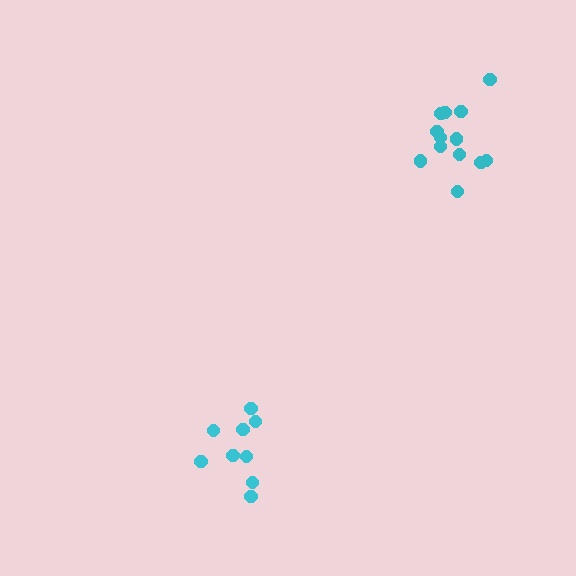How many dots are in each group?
Group 1: 9 dots, Group 2: 13 dots (22 total).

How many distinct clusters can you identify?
There are 2 distinct clusters.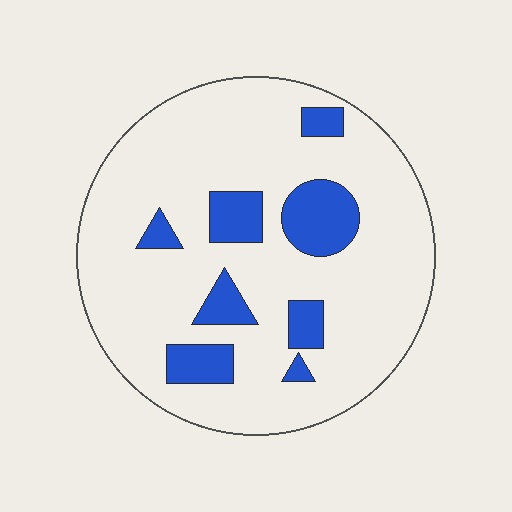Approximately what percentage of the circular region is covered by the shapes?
Approximately 15%.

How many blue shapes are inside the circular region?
8.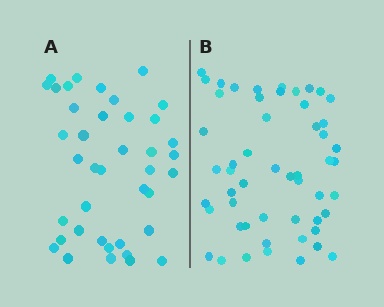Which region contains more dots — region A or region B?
Region B (the right region) has more dots.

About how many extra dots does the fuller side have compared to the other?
Region B has approximately 15 more dots than region A.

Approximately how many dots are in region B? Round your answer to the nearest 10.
About 50 dots. (The exact count is 53, which rounds to 50.)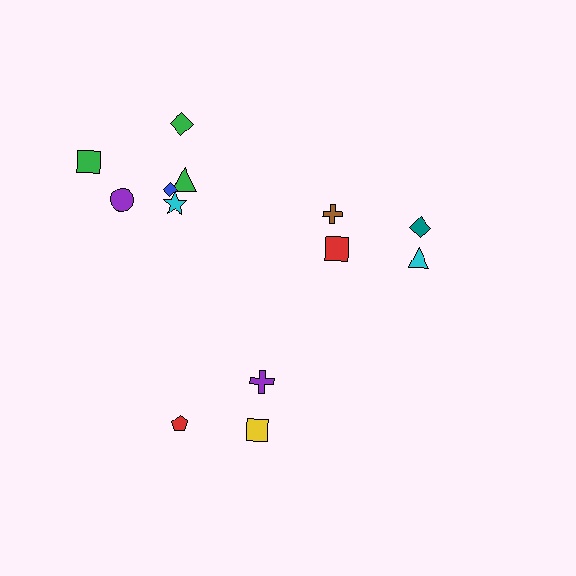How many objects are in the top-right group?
There are 4 objects.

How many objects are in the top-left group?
There are 6 objects.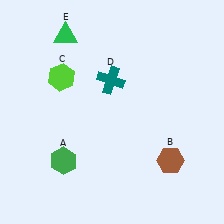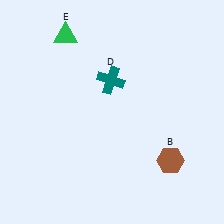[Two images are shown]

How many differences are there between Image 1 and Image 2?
There are 2 differences between the two images.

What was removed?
The green hexagon (A), the lime hexagon (C) were removed in Image 2.